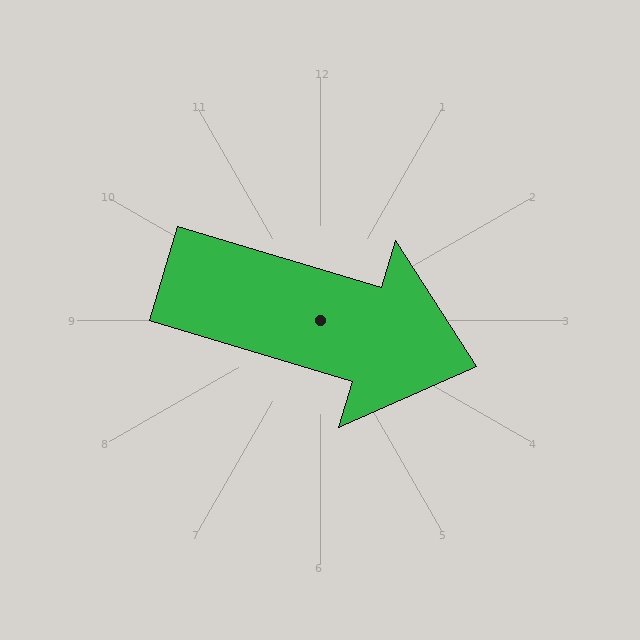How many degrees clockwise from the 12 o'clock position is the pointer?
Approximately 107 degrees.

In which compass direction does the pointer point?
East.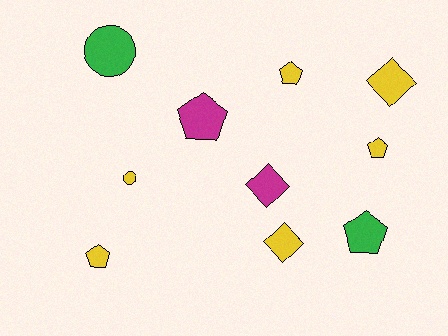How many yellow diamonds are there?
There are 2 yellow diamonds.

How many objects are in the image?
There are 10 objects.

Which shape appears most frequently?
Pentagon, with 5 objects.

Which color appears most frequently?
Yellow, with 6 objects.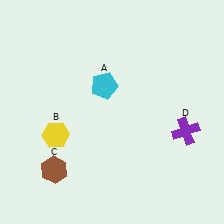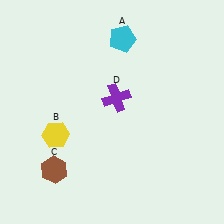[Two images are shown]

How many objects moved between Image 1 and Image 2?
2 objects moved between the two images.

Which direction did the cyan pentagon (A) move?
The cyan pentagon (A) moved up.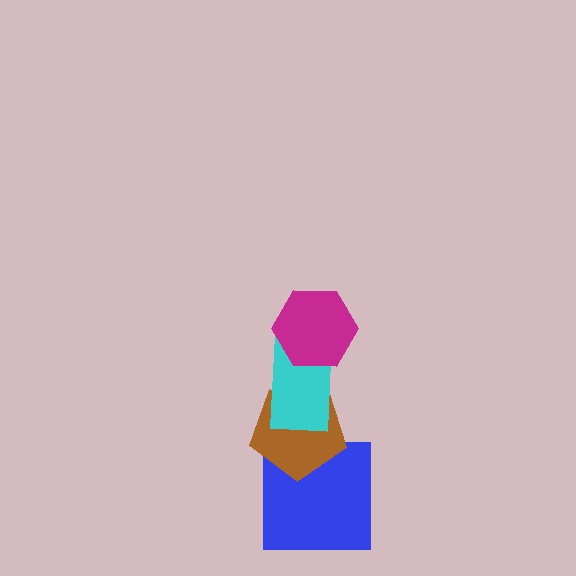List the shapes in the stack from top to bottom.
From top to bottom: the magenta hexagon, the cyan rectangle, the brown pentagon, the blue square.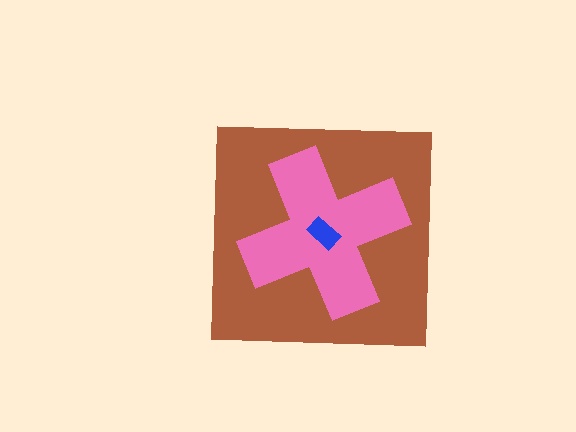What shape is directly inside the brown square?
The pink cross.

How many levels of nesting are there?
3.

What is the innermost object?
The blue rectangle.